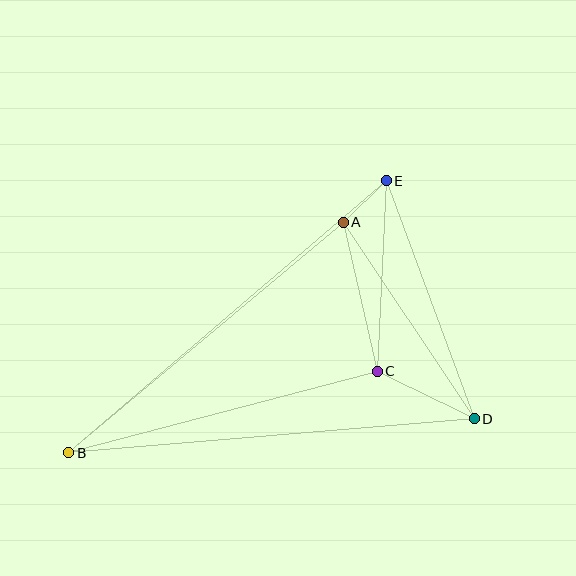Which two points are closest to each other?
Points A and E are closest to each other.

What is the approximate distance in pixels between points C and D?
The distance between C and D is approximately 108 pixels.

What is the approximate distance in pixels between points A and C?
The distance between A and C is approximately 153 pixels.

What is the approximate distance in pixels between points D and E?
The distance between D and E is approximately 253 pixels.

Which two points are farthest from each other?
Points B and E are farthest from each other.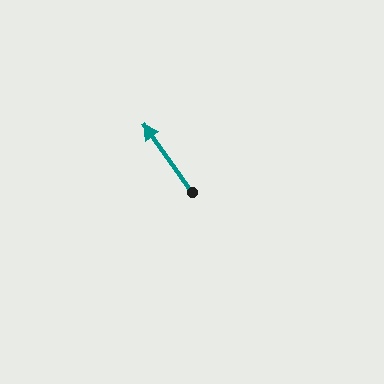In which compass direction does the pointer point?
Northwest.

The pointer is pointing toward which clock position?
Roughly 11 o'clock.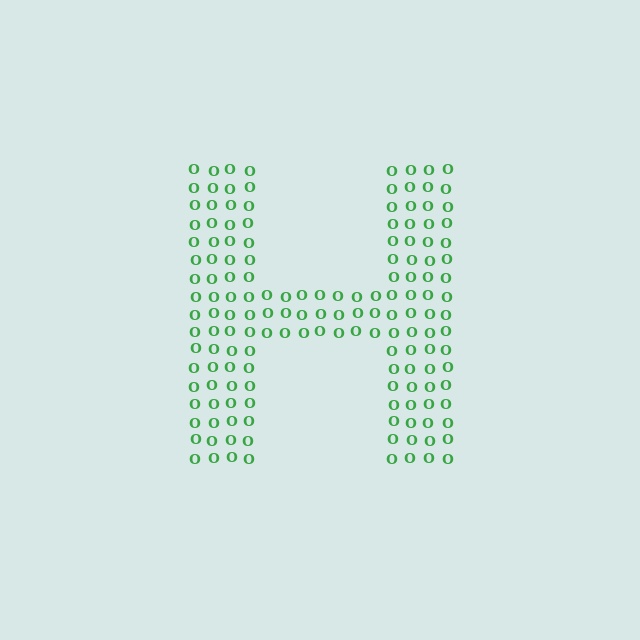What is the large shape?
The large shape is the letter H.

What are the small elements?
The small elements are letter O's.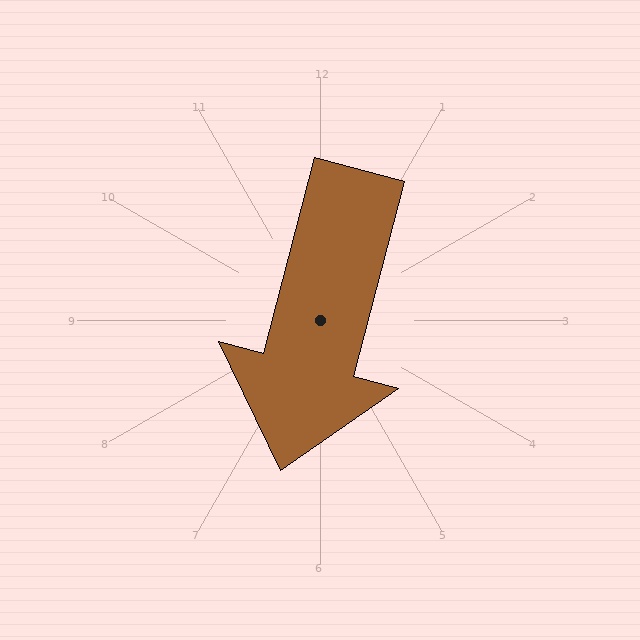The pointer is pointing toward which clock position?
Roughly 6 o'clock.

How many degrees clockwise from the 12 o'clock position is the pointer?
Approximately 195 degrees.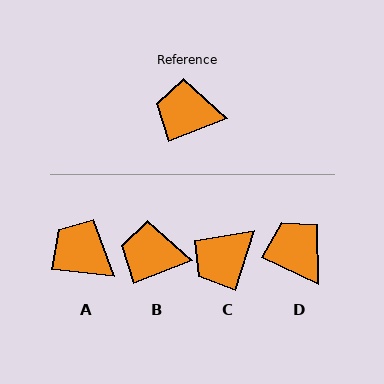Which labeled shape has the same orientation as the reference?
B.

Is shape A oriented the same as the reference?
No, it is off by about 28 degrees.